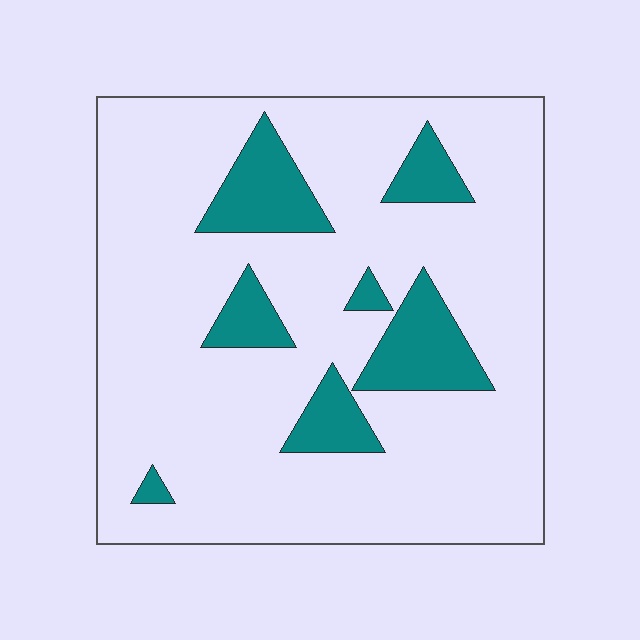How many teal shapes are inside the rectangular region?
7.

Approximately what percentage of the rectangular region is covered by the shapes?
Approximately 15%.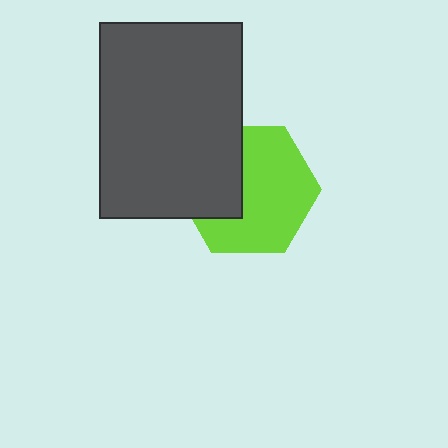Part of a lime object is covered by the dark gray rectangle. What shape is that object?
It is a hexagon.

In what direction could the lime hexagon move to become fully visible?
The lime hexagon could move right. That would shift it out from behind the dark gray rectangle entirely.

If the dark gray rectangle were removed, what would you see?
You would see the complete lime hexagon.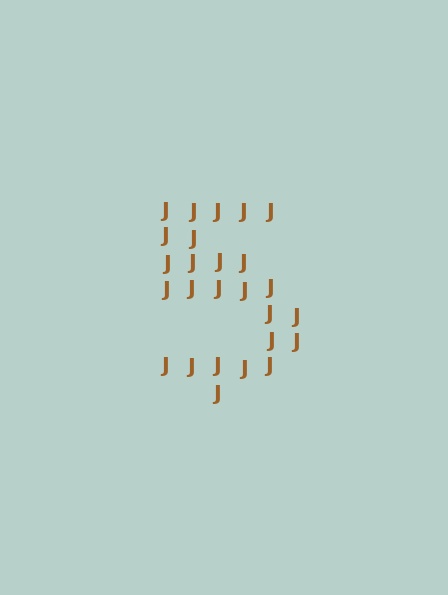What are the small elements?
The small elements are letter J's.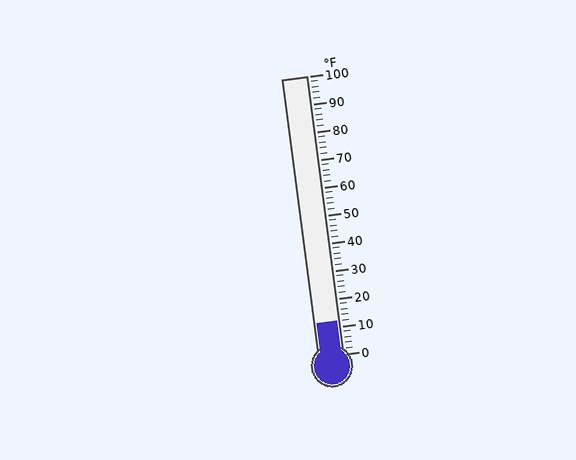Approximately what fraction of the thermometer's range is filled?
The thermometer is filled to approximately 10% of its range.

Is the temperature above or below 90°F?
The temperature is below 90°F.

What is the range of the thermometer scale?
The thermometer scale ranges from 0°F to 100°F.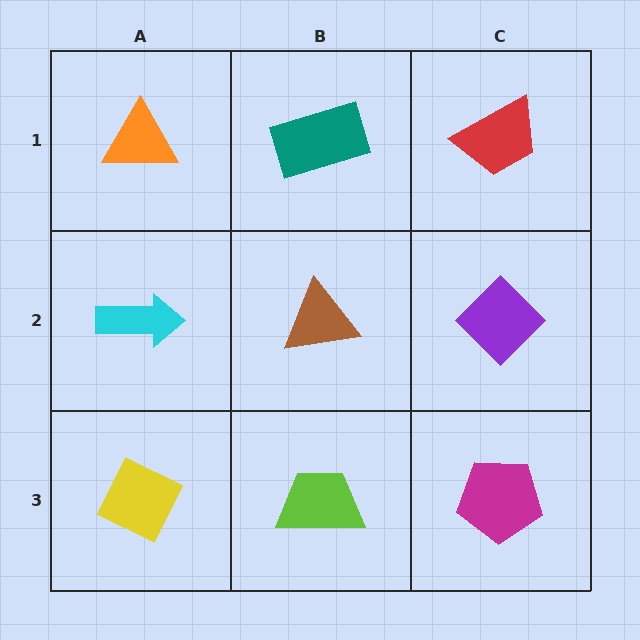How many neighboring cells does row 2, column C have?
3.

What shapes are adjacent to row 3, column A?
A cyan arrow (row 2, column A), a lime trapezoid (row 3, column B).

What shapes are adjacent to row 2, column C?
A red trapezoid (row 1, column C), a magenta pentagon (row 3, column C), a brown triangle (row 2, column B).